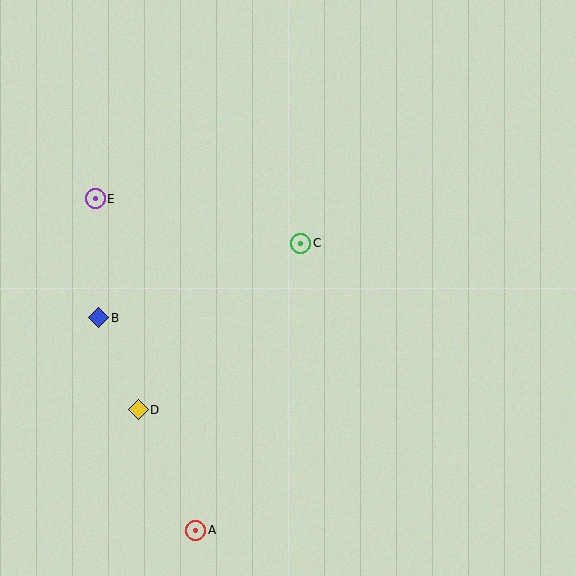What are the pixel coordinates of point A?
Point A is at (196, 530).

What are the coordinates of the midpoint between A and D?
The midpoint between A and D is at (167, 470).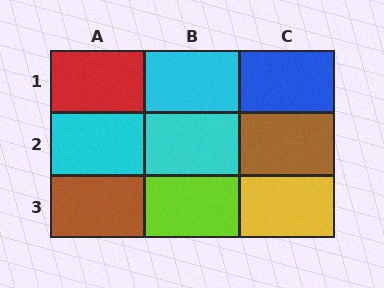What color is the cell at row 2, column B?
Cyan.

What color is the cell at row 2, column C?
Brown.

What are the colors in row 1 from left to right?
Red, cyan, blue.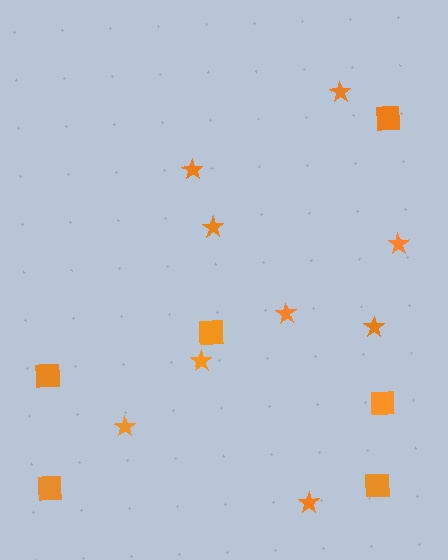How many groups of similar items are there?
There are 2 groups: one group of squares (6) and one group of stars (9).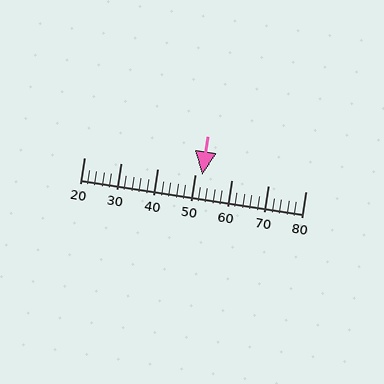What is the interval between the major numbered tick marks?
The major tick marks are spaced 10 units apart.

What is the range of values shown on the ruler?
The ruler shows values from 20 to 80.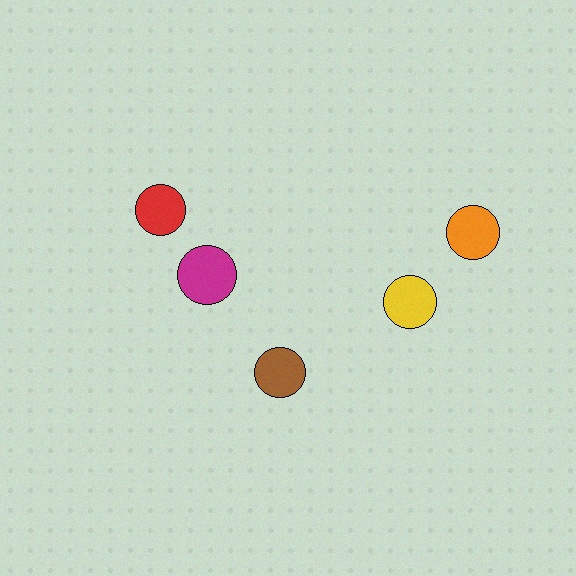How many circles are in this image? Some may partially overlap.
There are 5 circles.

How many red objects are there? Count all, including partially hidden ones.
There is 1 red object.